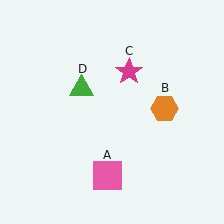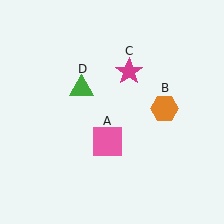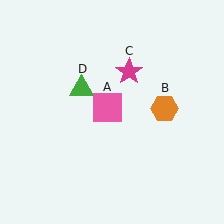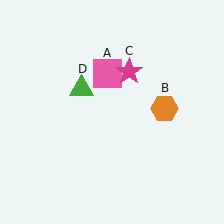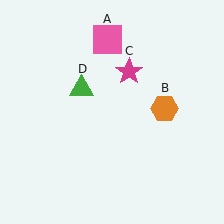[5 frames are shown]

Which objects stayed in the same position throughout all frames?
Orange hexagon (object B) and magenta star (object C) and green triangle (object D) remained stationary.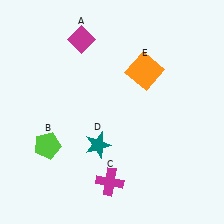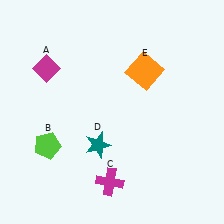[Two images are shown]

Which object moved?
The magenta diamond (A) moved left.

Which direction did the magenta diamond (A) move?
The magenta diamond (A) moved left.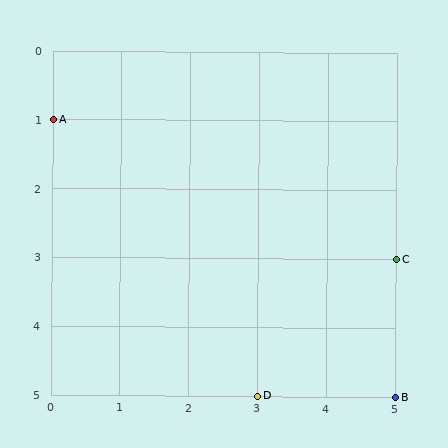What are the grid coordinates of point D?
Point D is at grid coordinates (3, 5).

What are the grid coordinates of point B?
Point B is at grid coordinates (5, 5).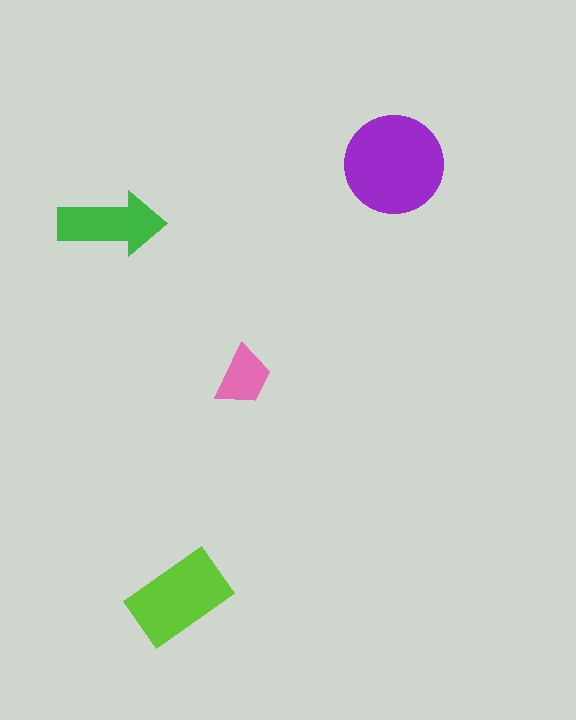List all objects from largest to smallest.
The purple circle, the lime rectangle, the green arrow, the pink trapezoid.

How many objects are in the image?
There are 4 objects in the image.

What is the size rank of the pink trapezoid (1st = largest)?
4th.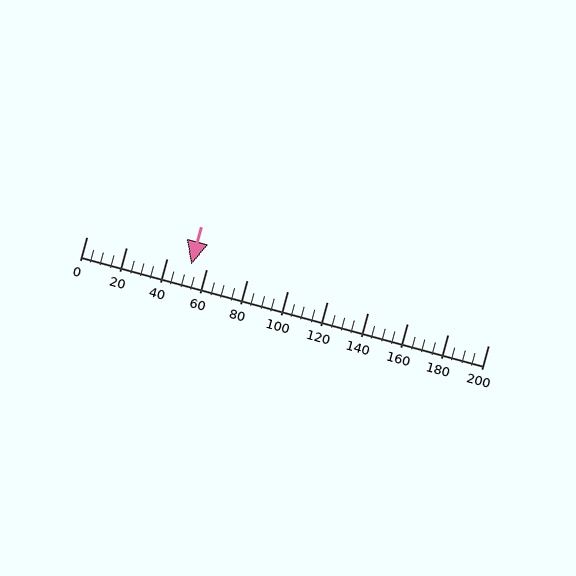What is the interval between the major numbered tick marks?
The major tick marks are spaced 20 units apart.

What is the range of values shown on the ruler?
The ruler shows values from 0 to 200.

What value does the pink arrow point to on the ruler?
The pink arrow points to approximately 52.